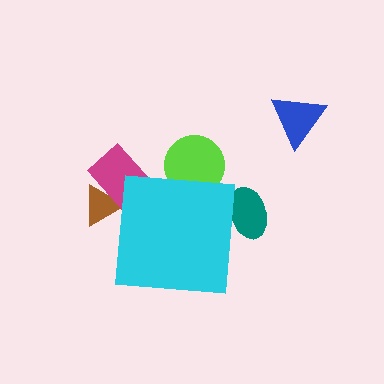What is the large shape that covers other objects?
A cyan square.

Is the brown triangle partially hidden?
Yes, the brown triangle is partially hidden behind the cyan square.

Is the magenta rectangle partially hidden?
Yes, the magenta rectangle is partially hidden behind the cyan square.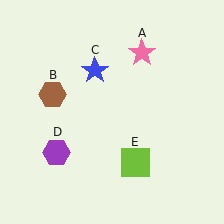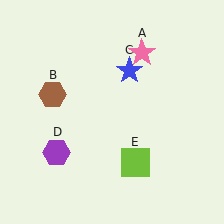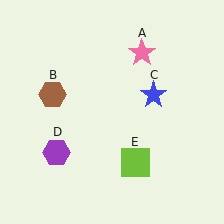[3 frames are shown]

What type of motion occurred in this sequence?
The blue star (object C) rotated clockwise around the center of the scene.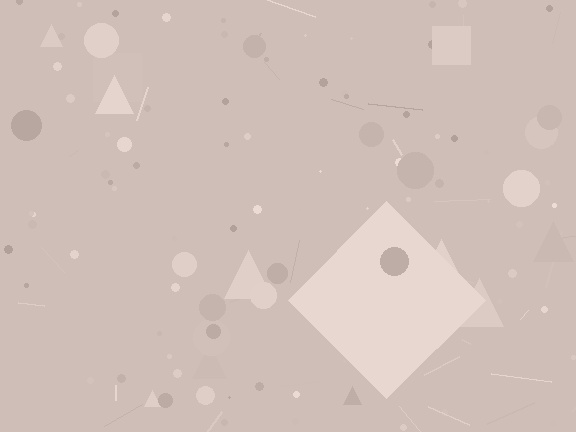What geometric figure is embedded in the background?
A diamond is embedded in the background.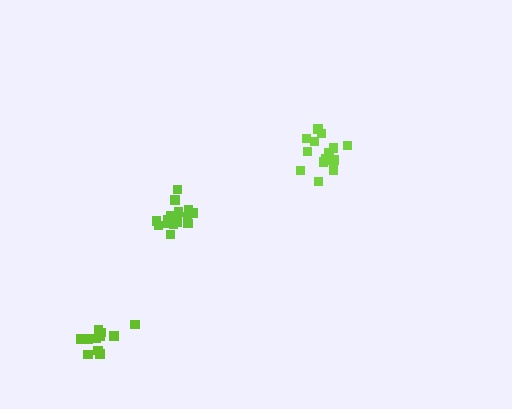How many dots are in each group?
Group 1: 17 dots, Group 2: 16 dots, Group 3: 11 dots (44 total).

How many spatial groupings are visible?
There are 3 spatial groupings.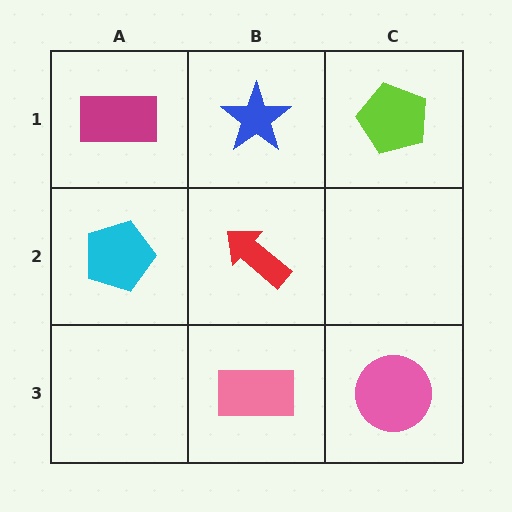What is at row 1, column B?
A blue star.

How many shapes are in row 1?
3 shapes.